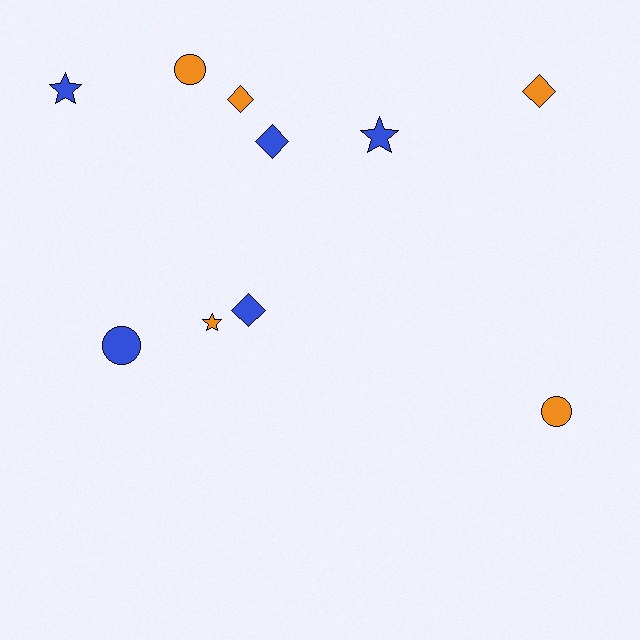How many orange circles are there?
There are 2 orange circles.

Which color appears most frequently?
Orange, with 5 objects.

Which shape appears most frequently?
Diamond, with 4 objects.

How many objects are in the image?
There are 10 objects.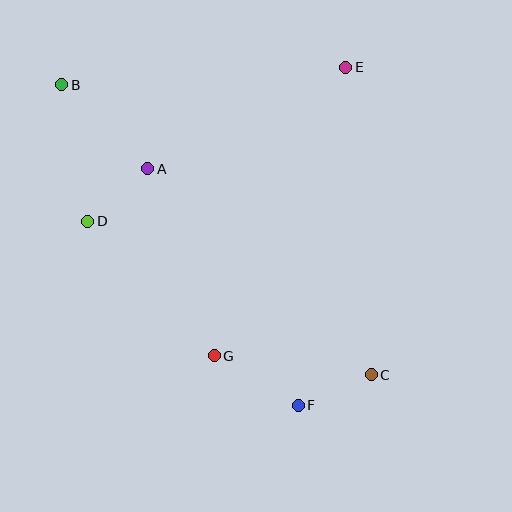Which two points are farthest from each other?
Points B and C are farthest from each other.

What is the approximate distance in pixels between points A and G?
The distance between A and G is approximately 199 pixels.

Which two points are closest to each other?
Points C and F are closest to each other.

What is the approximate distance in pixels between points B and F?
The distance between B and F is approximately 398 pixels.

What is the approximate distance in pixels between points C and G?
The distance between C and G is approximately 158 pixels.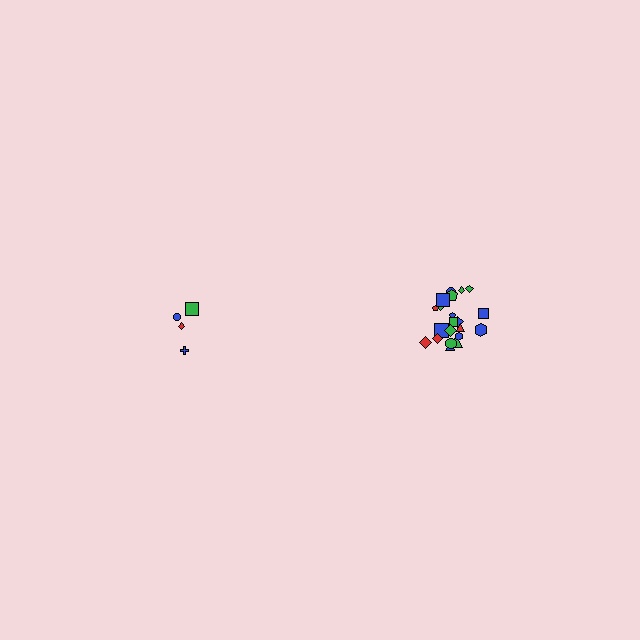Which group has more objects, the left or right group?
The right group.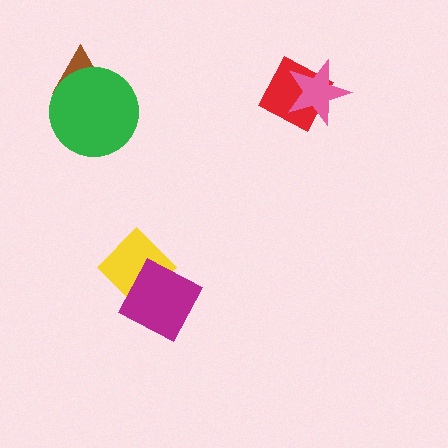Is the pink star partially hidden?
No, no other shape covers it.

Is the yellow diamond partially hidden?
Yes, it is partially covered by another shape.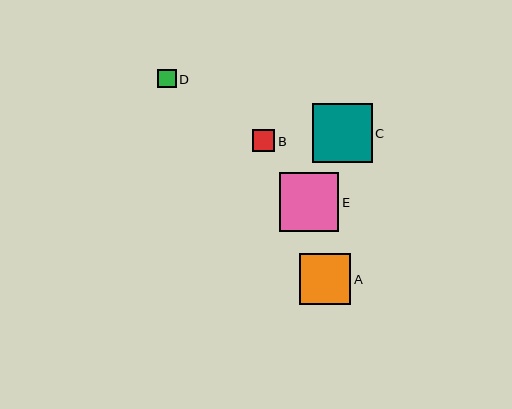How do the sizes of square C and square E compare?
Square C and square E are approximately the same size.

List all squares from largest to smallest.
From largest to smallest: C, E, A, B, D.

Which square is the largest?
Square C is the largest with a size of approximately 59 pixels.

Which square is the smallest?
Square D is the smallest with a size of approximately 19 pixels.